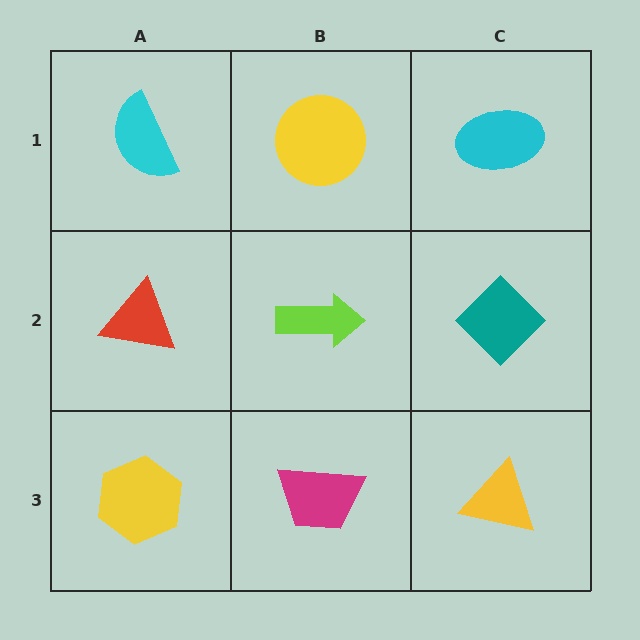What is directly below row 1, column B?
A lime arrow.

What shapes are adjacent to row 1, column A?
A red triangle (row 2, column A), a yellow circle (row 1, column B).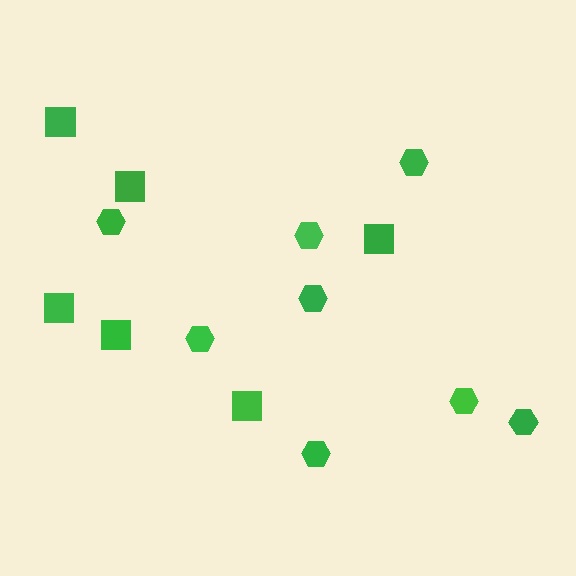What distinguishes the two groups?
There are 2 groups: one group of squares (6) and one group of hexagons (8).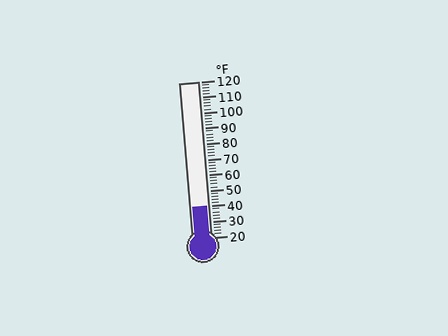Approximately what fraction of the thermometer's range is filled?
The thermometer is filled to approximately 20% of its range.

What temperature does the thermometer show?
The thermometer shows approximately 40°F.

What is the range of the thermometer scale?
The thermometer scale ranges from 20°F to 120°F.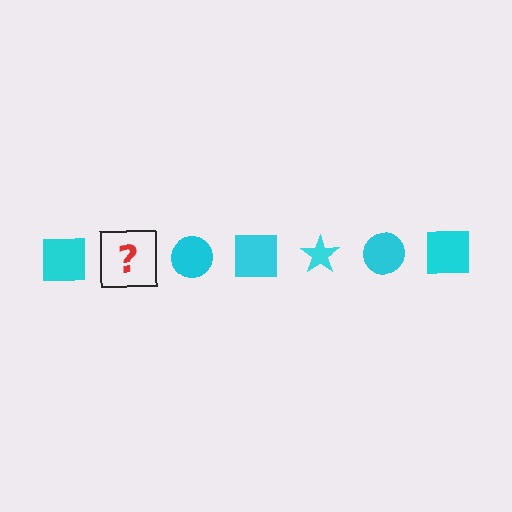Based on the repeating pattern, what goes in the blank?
The blank should be a cyan star.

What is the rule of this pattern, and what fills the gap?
The rule is that the pattern cycles through square, star, circle shapes in cyan. The gap should be filled with a cyan star.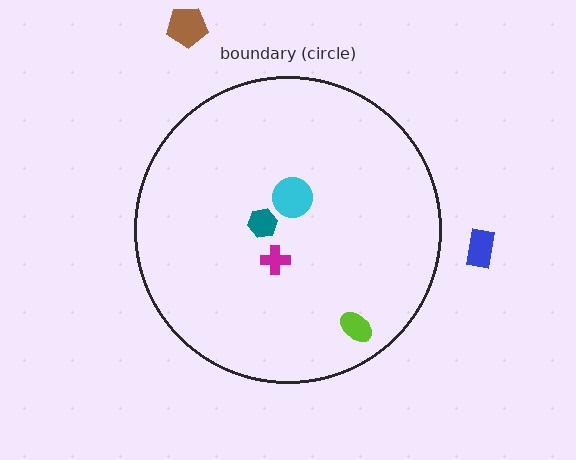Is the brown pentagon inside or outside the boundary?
Outside.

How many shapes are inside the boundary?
4 inside, 2 outside.